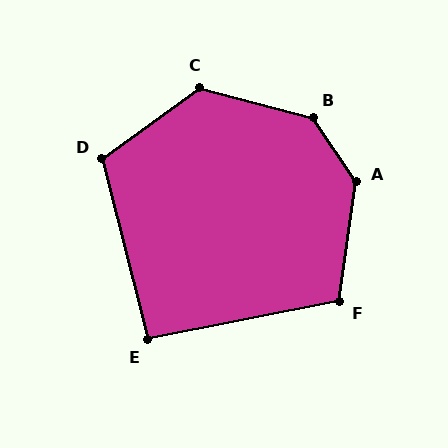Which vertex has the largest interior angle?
B, at approximately 139 degrees.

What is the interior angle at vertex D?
Approximately 112 degrees (obtuse).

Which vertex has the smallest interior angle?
E, at approximately 93 degrees.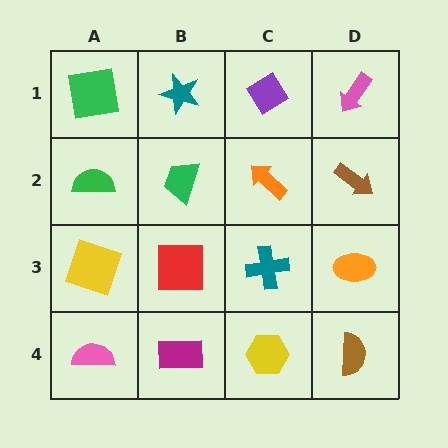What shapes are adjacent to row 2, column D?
A pink arrow (row 1, column D), an orange ellipse (row 3, column D), an orange arrow (row 2, column C).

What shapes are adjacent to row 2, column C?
A purple diamond (row 1, column C), a teal cross (row 3, column C), a green trapezoid (row 2, column B), a brown arrow (row 2, column D).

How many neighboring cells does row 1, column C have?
3.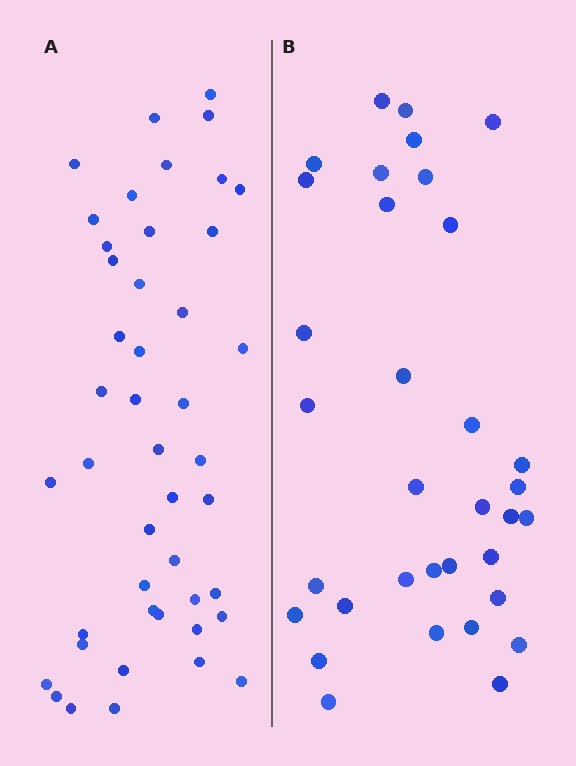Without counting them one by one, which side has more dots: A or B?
Region A (the left region) has more dots.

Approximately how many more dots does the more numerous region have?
Region A has roughly 12 or so more dots than region B.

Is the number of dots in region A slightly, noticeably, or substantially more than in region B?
Region A has noticeably more, but not dramatically so. The ratio is roughly 1.3 to 1.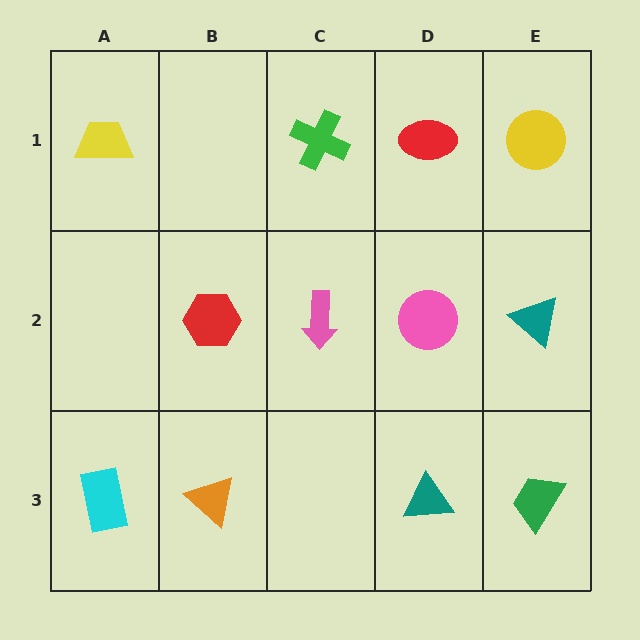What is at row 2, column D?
A pink circle.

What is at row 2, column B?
A red hexagon.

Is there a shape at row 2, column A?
No, that cell is empty.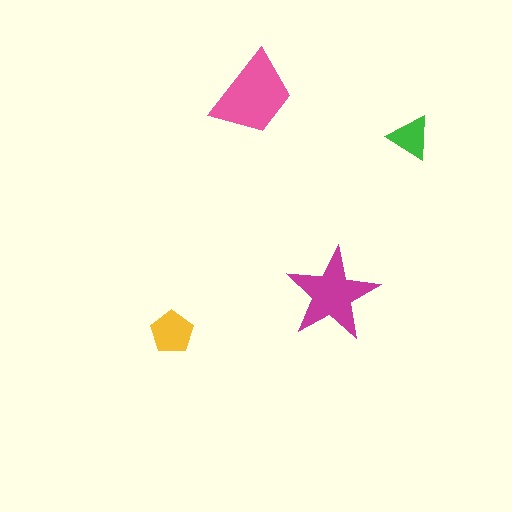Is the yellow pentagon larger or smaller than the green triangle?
Larger.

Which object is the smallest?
The green triangle.